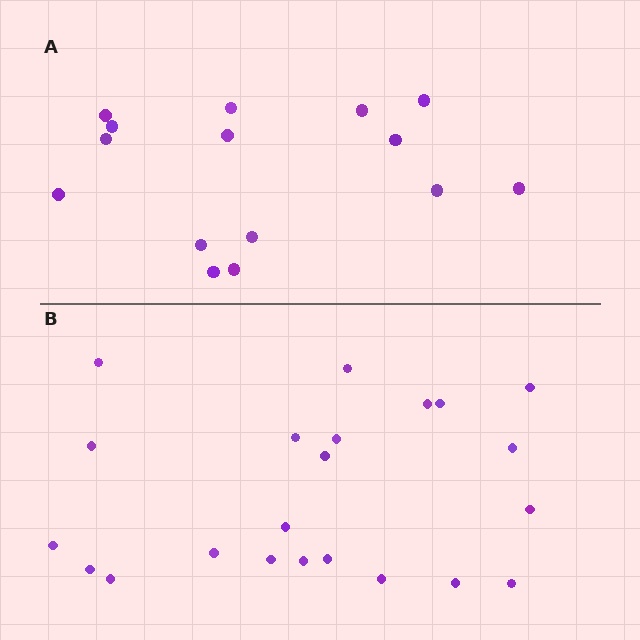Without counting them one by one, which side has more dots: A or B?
Region B (the bottom region) has more dots.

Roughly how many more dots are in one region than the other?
Region B has roughly 8 or so more dots than region A.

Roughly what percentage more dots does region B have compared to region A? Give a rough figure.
About 45% more.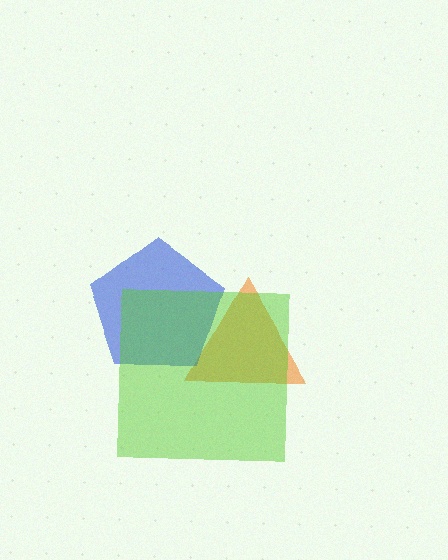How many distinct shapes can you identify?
There are 3 distinct shapes: an orange triangle, a blue pentagon, a lime square.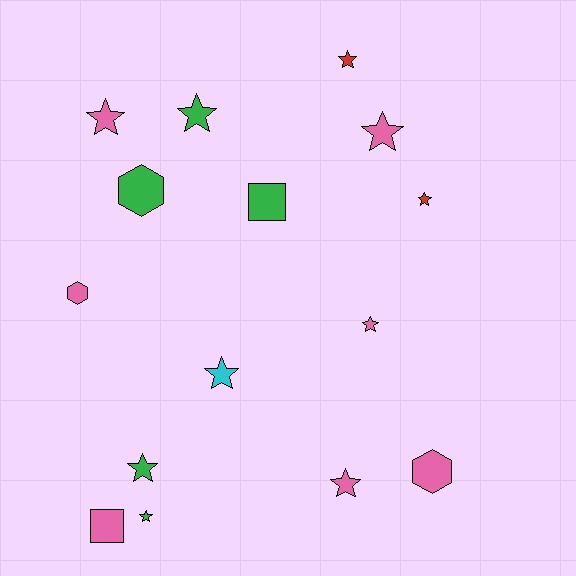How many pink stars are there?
There are 4 pink stars.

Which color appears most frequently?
Pink, with 7 objects.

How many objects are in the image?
There are 15 objects.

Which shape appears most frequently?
Star, with 10 objects.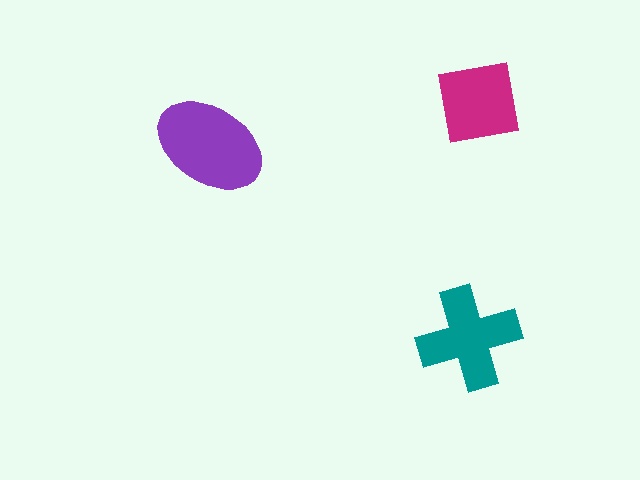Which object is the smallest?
The magenta square.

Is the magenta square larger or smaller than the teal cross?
Smaller.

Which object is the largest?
The purple ellipse.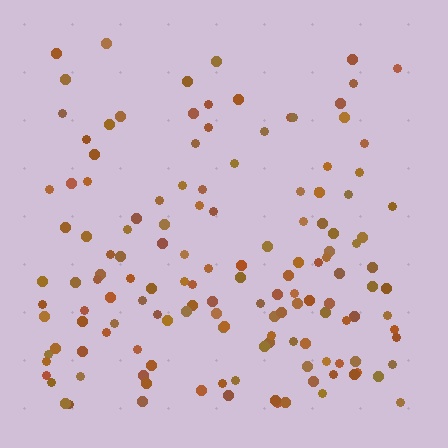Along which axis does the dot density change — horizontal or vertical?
Vertical.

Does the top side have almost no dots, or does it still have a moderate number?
Still a moderate number, just noticeably fewer than the bottom.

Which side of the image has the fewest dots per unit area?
The top.